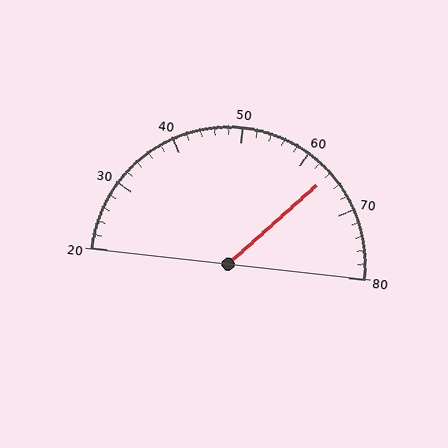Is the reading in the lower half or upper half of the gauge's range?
The reading is in the upper half of the range (20 to 80).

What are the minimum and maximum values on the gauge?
The gauge ranges from 20 to 80.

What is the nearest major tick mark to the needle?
The nearest major tick mark is 60.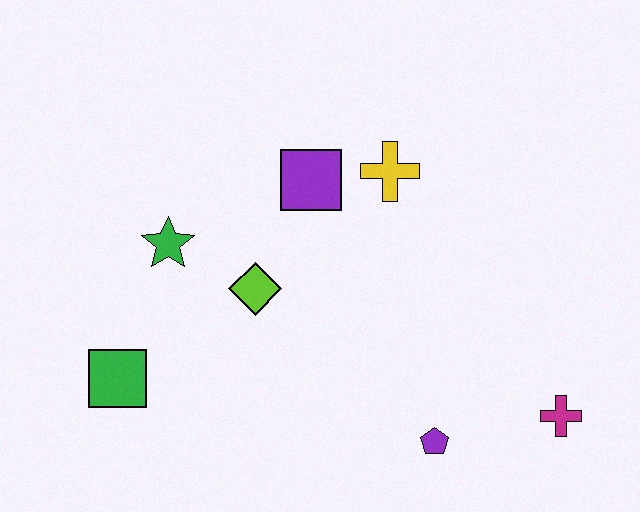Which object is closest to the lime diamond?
The green star is closest to the lime diamond.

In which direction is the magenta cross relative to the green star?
The magenta cross is to the right of the green star.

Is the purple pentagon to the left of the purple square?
No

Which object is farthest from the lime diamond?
The magenta cross is farthest from the lime diamond.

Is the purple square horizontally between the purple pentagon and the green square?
Yes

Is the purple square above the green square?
Yes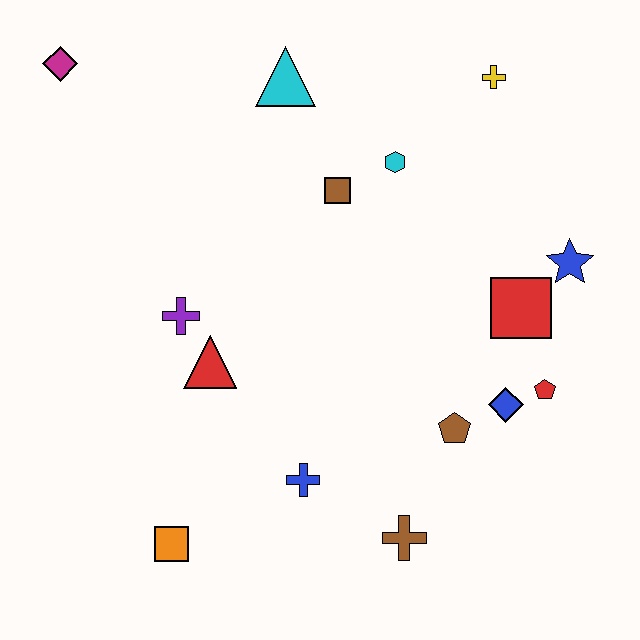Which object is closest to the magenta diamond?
The cyan triangle is closest to the magenta diamond.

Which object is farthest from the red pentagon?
The magenta diamond is farthest from the red pentagon.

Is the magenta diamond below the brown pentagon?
No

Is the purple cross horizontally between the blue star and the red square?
No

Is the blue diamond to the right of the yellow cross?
Yes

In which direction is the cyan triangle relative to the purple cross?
The cyan triangle is above the purple cross.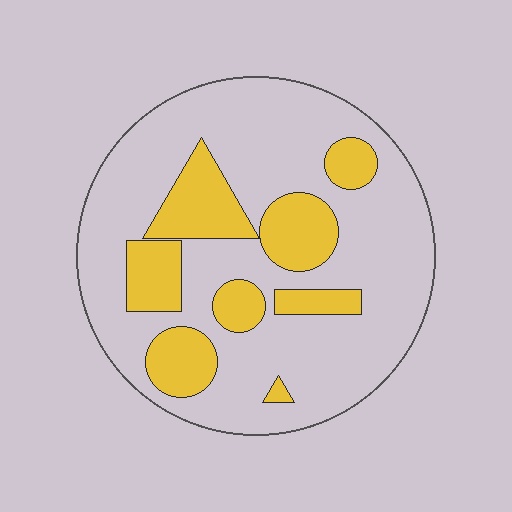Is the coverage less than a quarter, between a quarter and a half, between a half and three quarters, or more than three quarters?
Between a quarter and a half.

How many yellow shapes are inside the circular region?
8.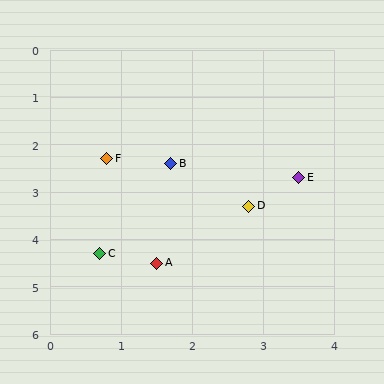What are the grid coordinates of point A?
Point A is at approximately (1.5, 4.5).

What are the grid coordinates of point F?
Point F is at approximately (0.8, 2.3).